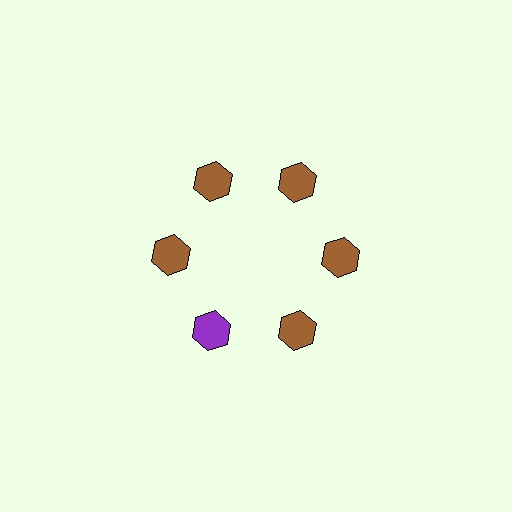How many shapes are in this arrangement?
There are 6 shapes arranged in a ring pattern.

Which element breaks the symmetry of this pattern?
The purple hexagon at roughly the 7 o'clock position breaks the symmetry. All other shapes are brown hexagons.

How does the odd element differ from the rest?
It has a different color: purple instead of brown.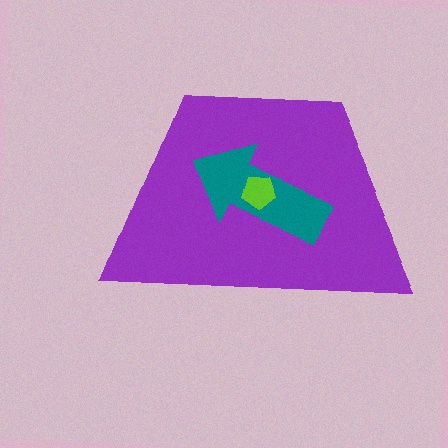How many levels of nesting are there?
3.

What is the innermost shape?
The lime pentagon.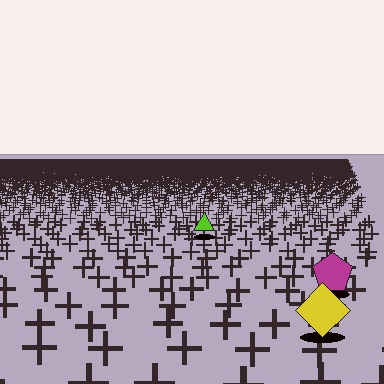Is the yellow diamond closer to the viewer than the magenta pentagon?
Yes. The yellow diamond is closer — you can tell from the texture gradient: the ground texture is coarser near it.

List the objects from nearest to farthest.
From nearest to farthest: the yellow diamond, the magenta pentagon, the lime triangle.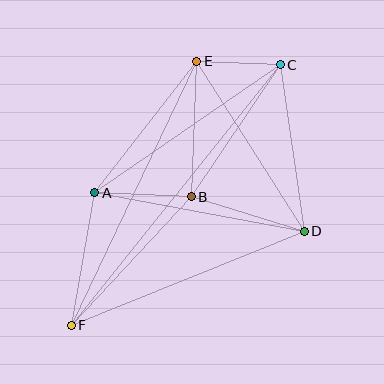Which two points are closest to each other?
Points C and E are closest to each other.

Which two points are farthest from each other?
Points C and F are farthest from each other.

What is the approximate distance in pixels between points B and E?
The distance between B and E is approximately 136 pixels.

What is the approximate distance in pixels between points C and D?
The distance between C and D is approximately 168 pixels.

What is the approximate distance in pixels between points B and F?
The distance between B and F is approximately 176 pixels.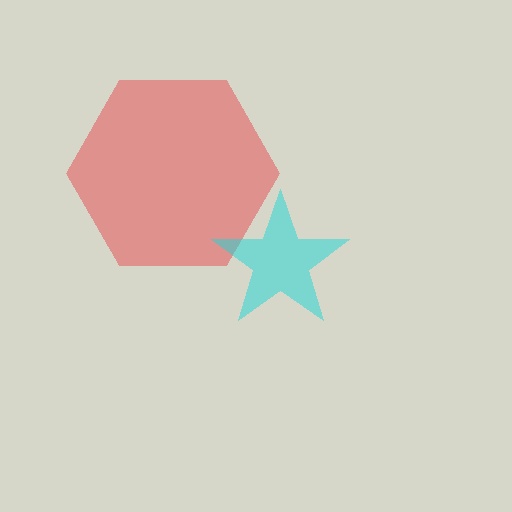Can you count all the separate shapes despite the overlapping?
Yes, there are 2 separate shapes.